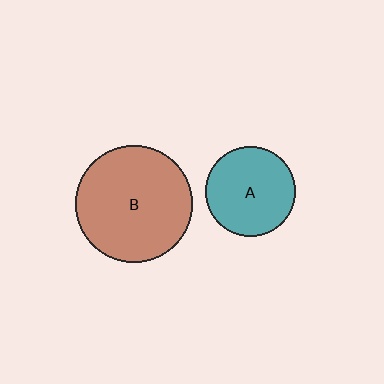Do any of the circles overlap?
No, none of the circles overlap.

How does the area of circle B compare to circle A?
Approximately 1.7 times.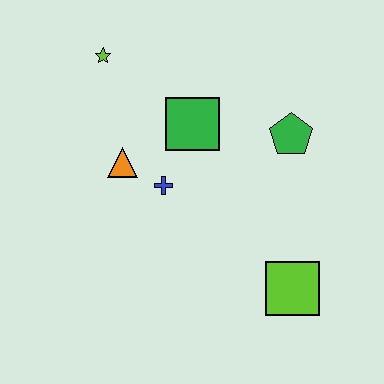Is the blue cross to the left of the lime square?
Yes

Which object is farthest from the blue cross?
The lime square is farthest from the blue cross.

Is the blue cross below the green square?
Yes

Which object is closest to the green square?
The blue cross is closest to the green square.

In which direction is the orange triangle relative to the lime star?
The orange triangle is below the lime star.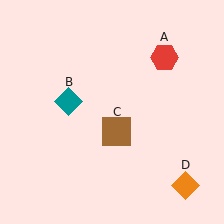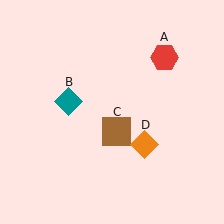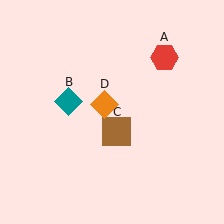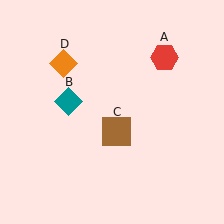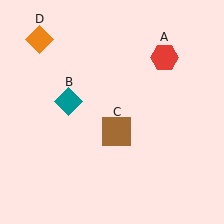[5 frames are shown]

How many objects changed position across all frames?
1 object changed position: orange diamond (object D).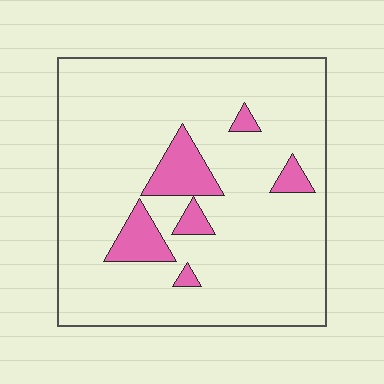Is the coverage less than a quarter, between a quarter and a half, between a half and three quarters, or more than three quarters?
Less than a quarter.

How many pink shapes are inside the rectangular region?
6.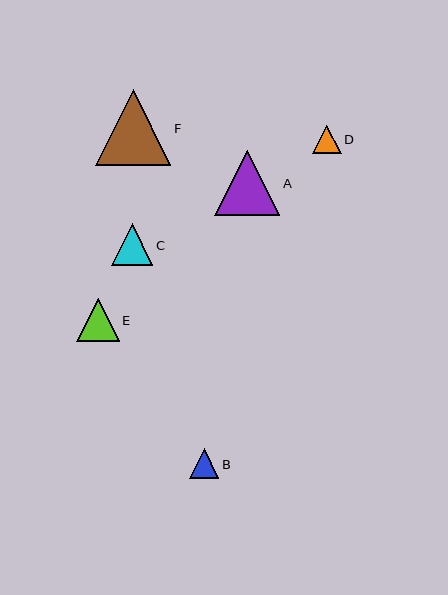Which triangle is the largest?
Triangle F is the largest with a size of approximately 75 pixels.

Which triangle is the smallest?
Triangle D is the smallest with a size of approximately 29 pixels.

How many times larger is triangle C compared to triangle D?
Triangle C is approximately 1.4 times the size of triangle D.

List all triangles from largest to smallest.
From largest to smallest: F, A, E, C, B, D.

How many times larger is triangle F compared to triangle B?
Triangle F is approximately 2.6 times the size of triangle B.